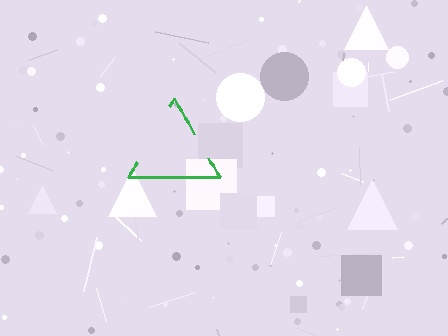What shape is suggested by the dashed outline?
The dashed outline suggests a triangle.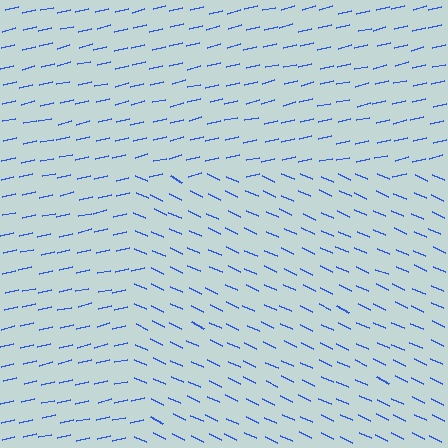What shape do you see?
I see a rectangle.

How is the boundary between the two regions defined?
The boundary is defined purely by a change in line orientation (approximately 38 degrees difference). All lines are the same color and thickness.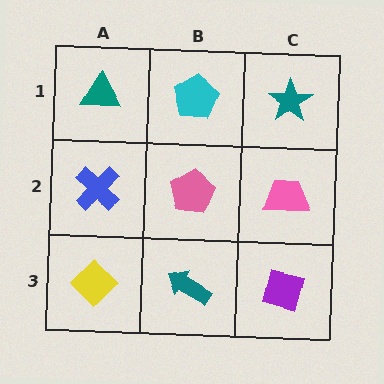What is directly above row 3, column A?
A blue cross.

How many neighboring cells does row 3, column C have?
2.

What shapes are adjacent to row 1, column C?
A pink trapezoid (row 2, column C), a cyan pentagon (row 1, column B).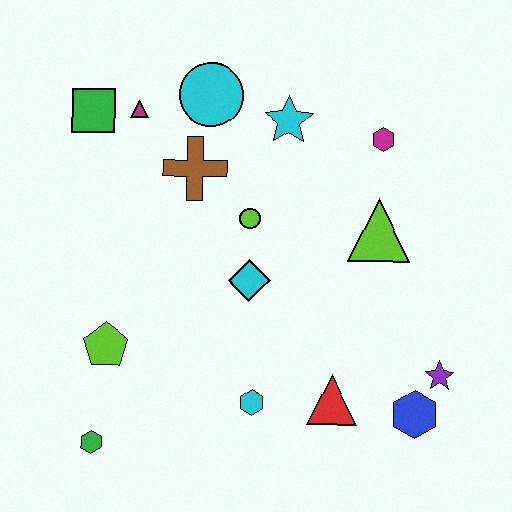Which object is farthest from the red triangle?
The green square is farthest from the red triangle.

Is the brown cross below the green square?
Yes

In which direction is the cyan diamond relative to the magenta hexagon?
The cyan diamond is below the magenta hexagon.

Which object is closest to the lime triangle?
The magenta hexagon is closest to the lime triangle.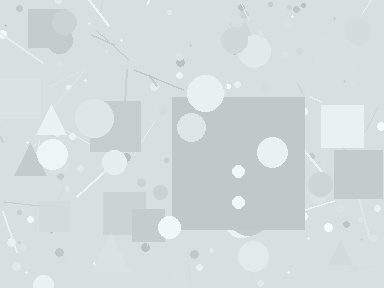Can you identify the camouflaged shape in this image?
The camouflaged shape is a square.